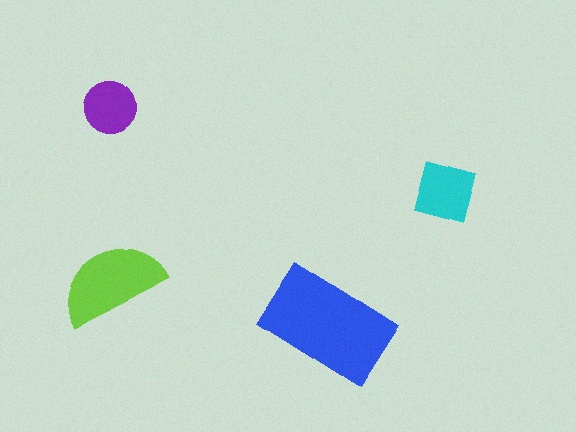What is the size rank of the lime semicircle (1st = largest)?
2nd.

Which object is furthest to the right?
The cyan square is rightmost.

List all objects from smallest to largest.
The purple circle, the cyan square, the lime semicircle, the blue rectangle.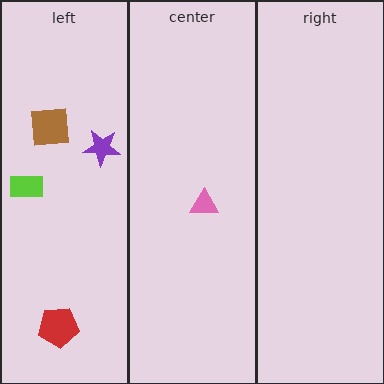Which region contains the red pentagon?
The left region.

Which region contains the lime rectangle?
The left region.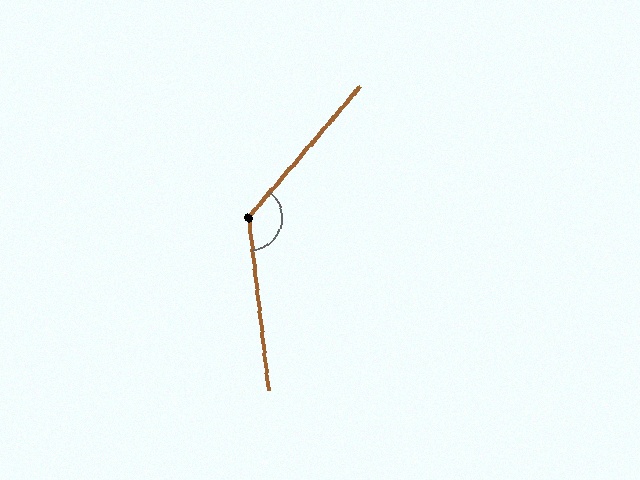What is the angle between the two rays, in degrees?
Approximately 133 degrees.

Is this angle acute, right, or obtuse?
It is obtuse.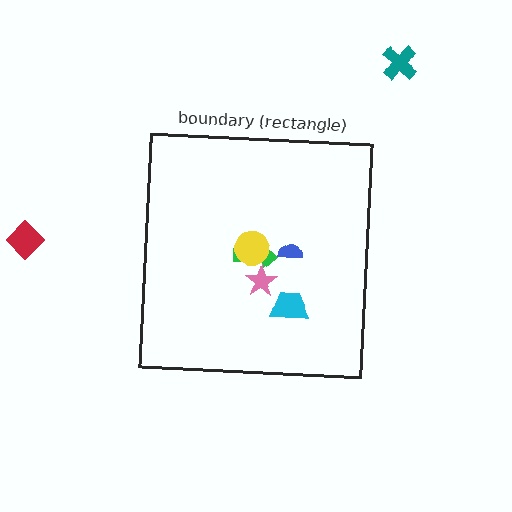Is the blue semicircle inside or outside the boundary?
Inside.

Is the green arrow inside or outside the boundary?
Inside.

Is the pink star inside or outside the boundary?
Inside.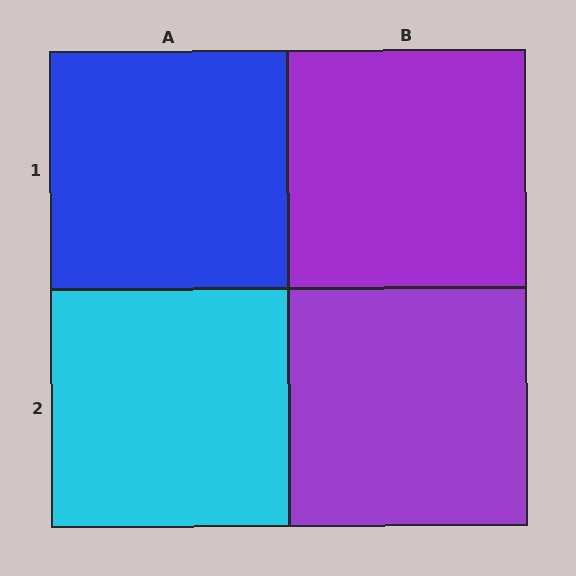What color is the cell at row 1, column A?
Blue.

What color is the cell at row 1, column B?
Purple.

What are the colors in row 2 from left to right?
Cyan, purple.